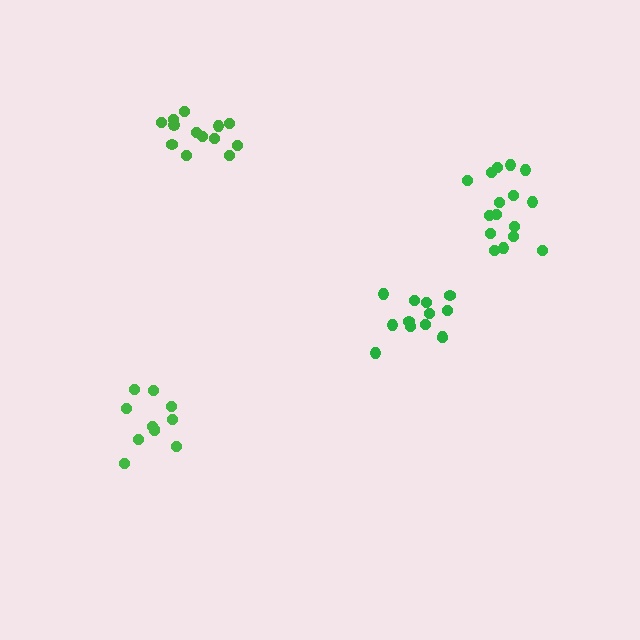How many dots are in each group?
Group 1: 13 dots, Group 2: 13 dots, Group 3: 11 dots, Group 4: 16 dots (53 total).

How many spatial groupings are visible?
There are 4 spatial groupings.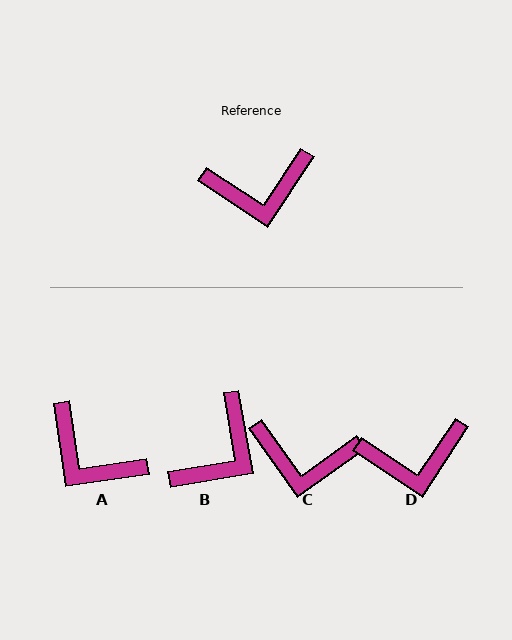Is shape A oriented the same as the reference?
No, it is off by about 49 degrees.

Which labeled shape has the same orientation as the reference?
D.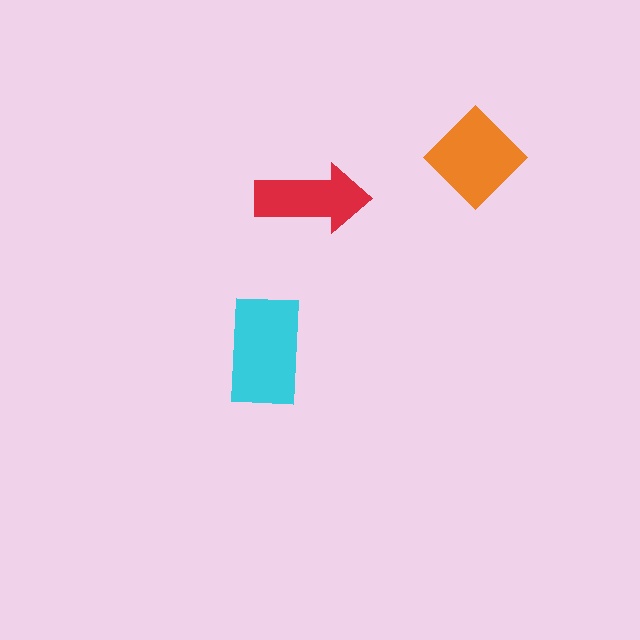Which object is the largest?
The cyan rectangle.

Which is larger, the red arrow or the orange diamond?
The orange diamond.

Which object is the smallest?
The red arrow.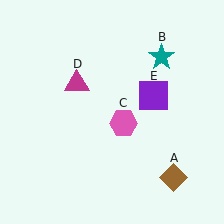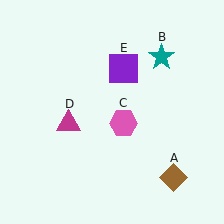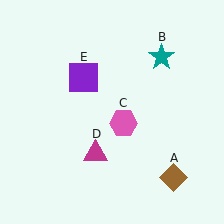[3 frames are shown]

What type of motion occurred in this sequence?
The magenta triangle (object D), purple square (object E) rotated counterclockwise around the center of the scene.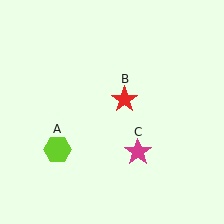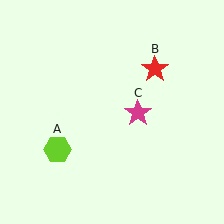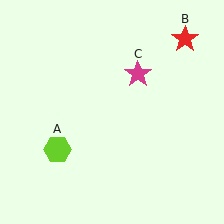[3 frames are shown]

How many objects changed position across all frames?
2 objects changed position: red star (object B), magenta star (object C).